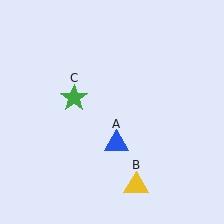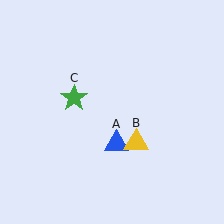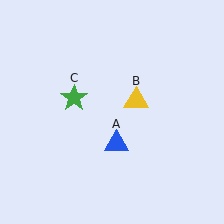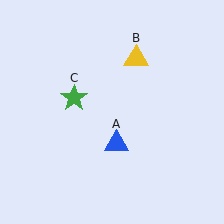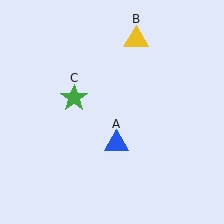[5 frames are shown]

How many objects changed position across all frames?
1 object changed position: yellow triangle (object B).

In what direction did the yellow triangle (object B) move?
The yellow triangle (object B) moved up.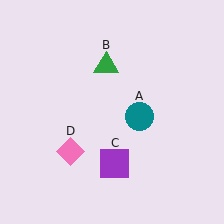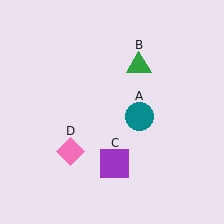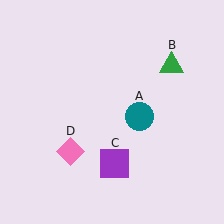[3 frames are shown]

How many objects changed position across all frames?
1 object changed position: green triangle (object B).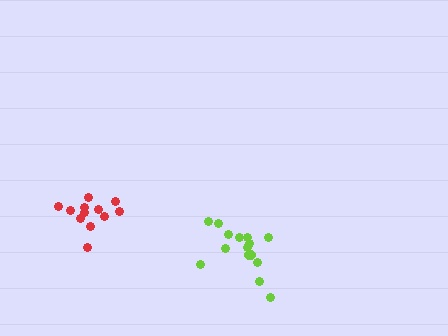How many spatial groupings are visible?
There are 2 spatial groupings.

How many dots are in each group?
Group 1: 15 dots, Group 2: 12 dots (27 total).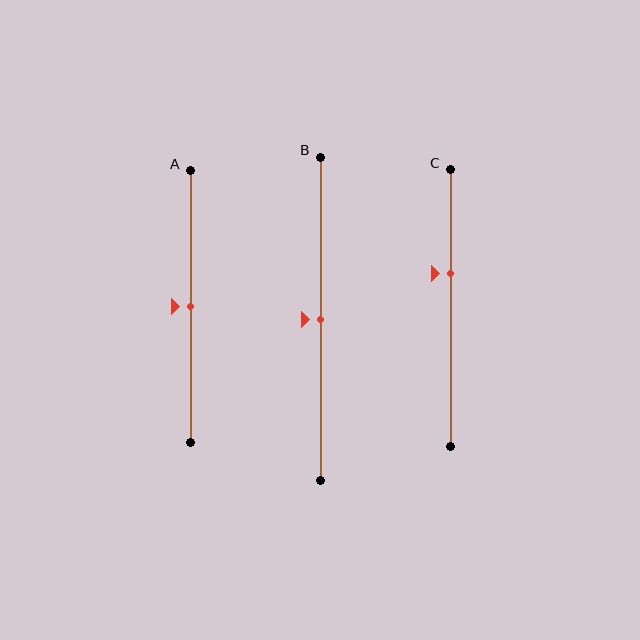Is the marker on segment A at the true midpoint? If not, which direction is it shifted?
Yes, the marker on segment A is at the true midpoint.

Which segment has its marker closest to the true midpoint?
Segment A has its marker closest to the true midpoint.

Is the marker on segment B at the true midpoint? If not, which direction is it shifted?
Yes, the marker on segment B is at the true midpoint.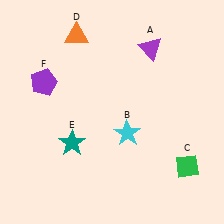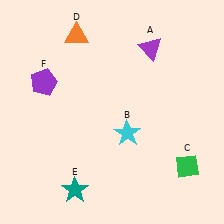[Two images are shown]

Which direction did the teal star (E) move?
The teal star (E) moved down.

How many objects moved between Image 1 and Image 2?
1 object moved between the two images.